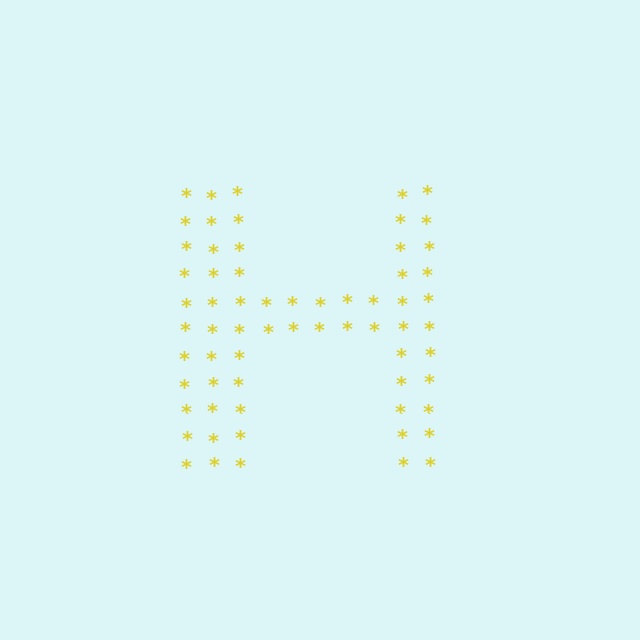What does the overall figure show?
The overall figure shows the letter H.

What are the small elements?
The small elements are asterisks.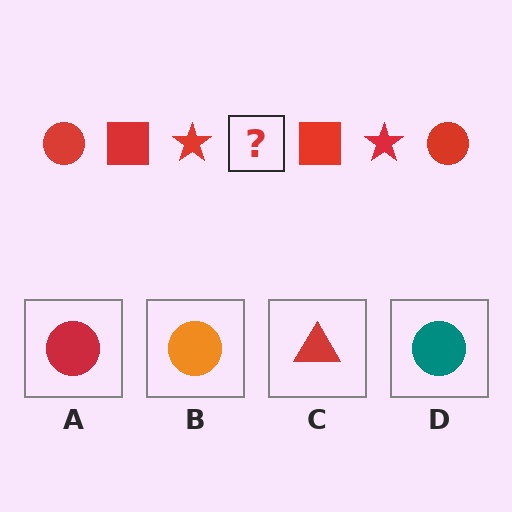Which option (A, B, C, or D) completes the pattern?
A.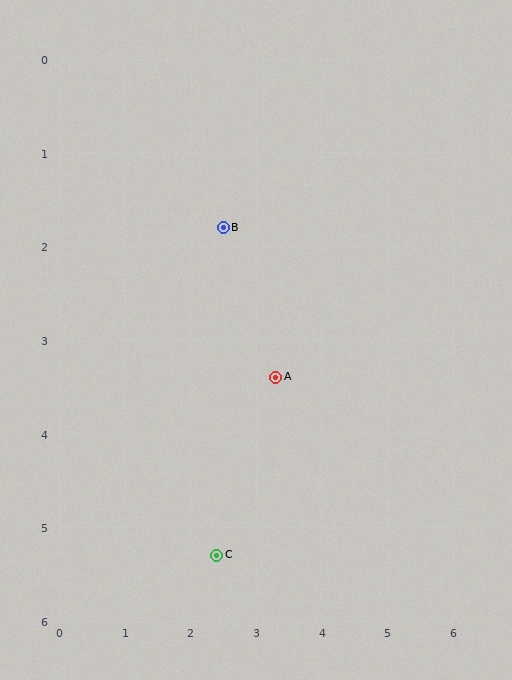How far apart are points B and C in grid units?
Points B and C are about 3.5 grid units apart.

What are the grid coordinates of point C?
Point C is at approximately (2.4, 5.3).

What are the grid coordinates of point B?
Point B is at approximately (2.5, 1.8).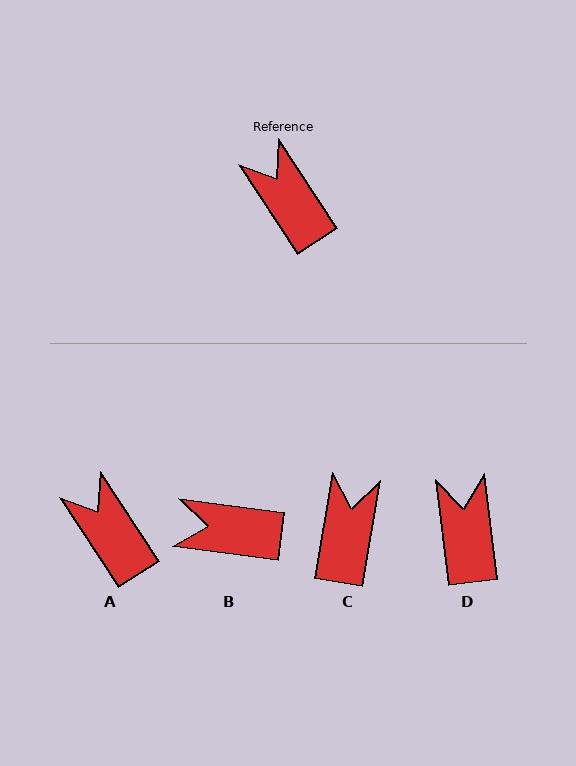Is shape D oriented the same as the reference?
No, it is off by about 26 degrees.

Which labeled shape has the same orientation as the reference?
A.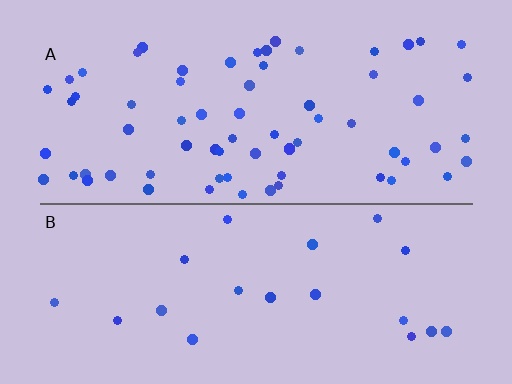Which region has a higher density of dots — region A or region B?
A (the top).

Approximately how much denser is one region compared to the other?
Approximately 3.4× — region A over region B.